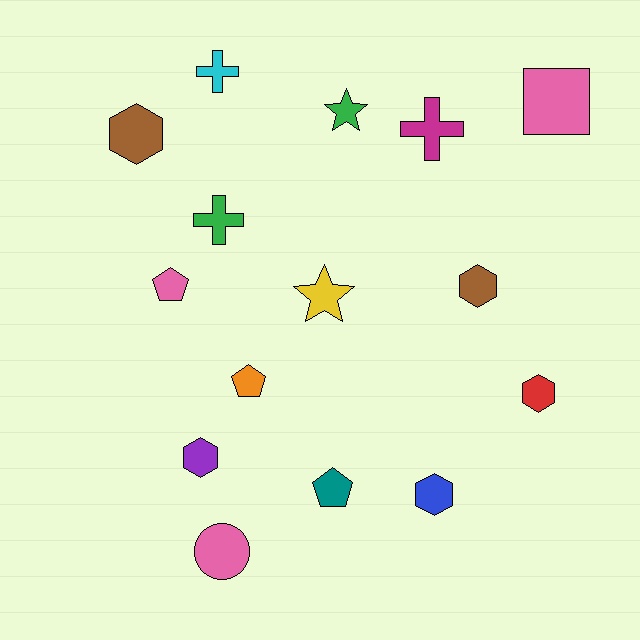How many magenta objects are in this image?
There is 1 magenta object.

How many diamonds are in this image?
There are no diamonds.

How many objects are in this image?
There are 15 objects.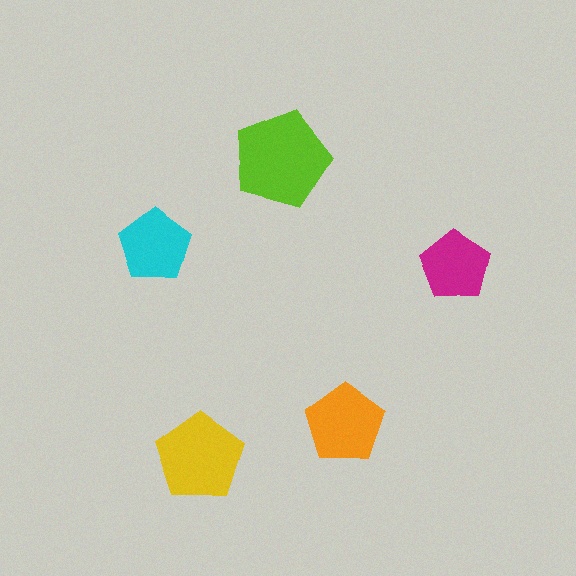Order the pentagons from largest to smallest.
the lime one, the yellow one, the orange one, the cyan one, the magenta one.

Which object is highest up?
The lime pentagon is topmost.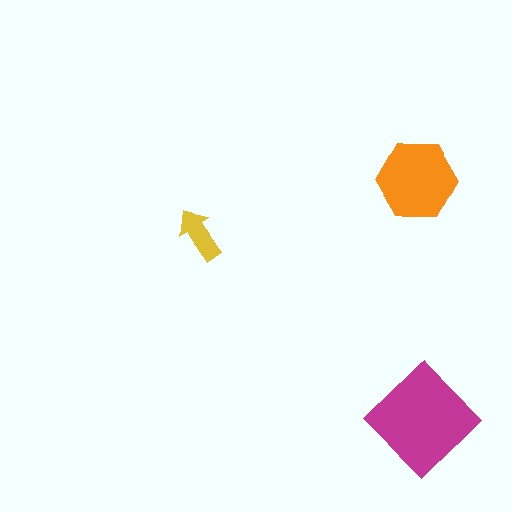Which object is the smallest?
The yellow arrow.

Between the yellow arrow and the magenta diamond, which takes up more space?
The magenta diamond.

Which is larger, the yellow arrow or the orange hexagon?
The orange hexagon.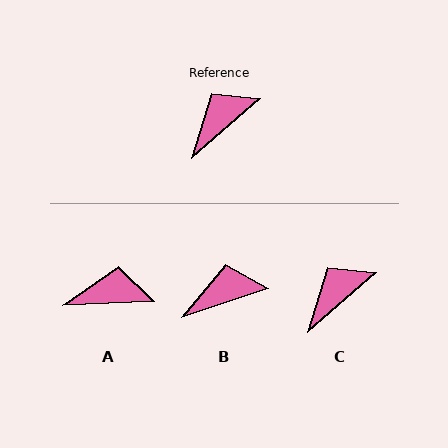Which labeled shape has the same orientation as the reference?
C.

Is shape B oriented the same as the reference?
No, it is off by about 22 degrees.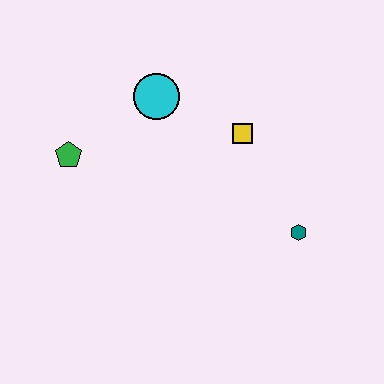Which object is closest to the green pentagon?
The cyan circle is closest to the green pentagon.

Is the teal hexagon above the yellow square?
No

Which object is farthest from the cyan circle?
The teal hexagon is farthest from the cyan circle.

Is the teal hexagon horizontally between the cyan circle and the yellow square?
No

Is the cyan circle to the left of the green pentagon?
No